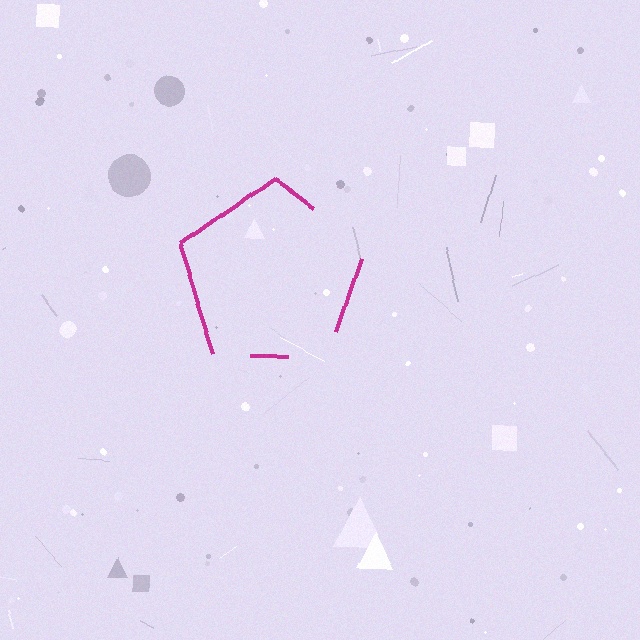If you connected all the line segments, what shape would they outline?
They would outline a pentagon.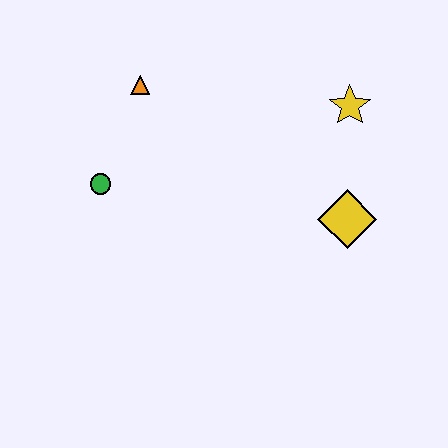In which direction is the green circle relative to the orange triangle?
The green circle is below the orange triangle.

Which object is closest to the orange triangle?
The green circle is closest to the orange triangle.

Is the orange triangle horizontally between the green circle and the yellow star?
Yes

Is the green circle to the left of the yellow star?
Yes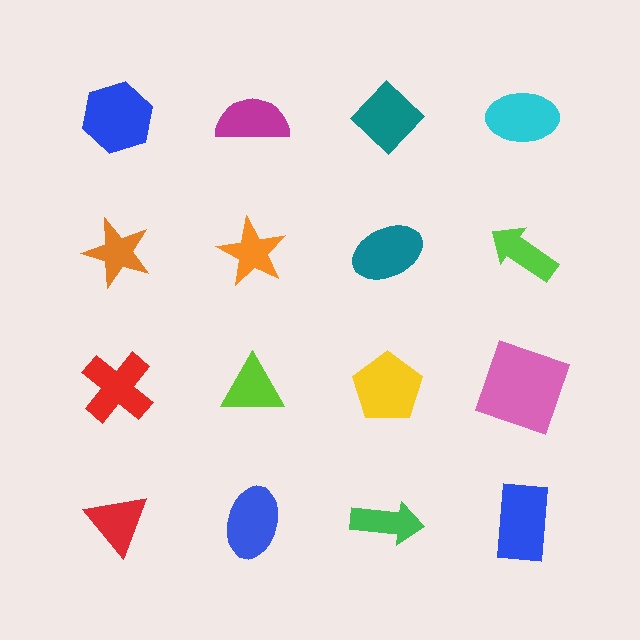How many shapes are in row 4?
4 shapes.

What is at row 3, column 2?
A lime triangle.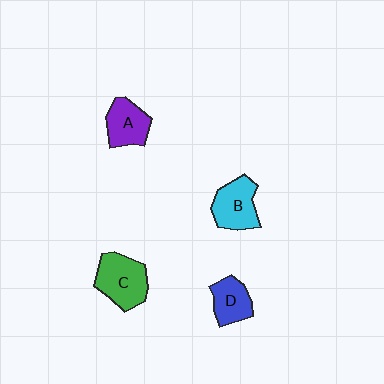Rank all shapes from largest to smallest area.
From largest to smallest: C (green), B (cyan), A (purple), D (blue).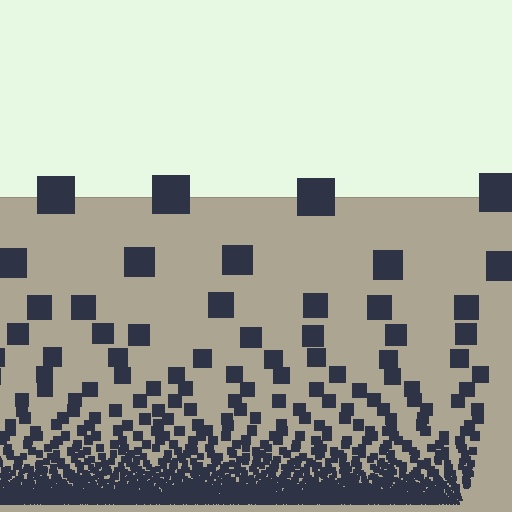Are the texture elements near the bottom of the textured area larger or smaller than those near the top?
Smaller. The gradient is inverted — elements near the bottom are smaller and denser.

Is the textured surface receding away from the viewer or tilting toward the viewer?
The surface appears to tilt toward the viewer. Texture elements get larger and sparser toward the top.